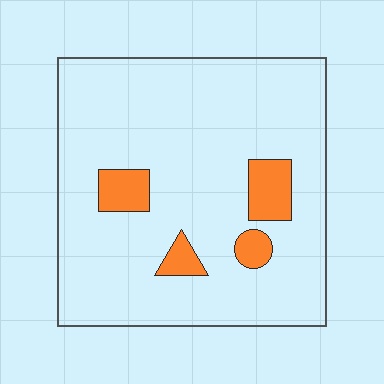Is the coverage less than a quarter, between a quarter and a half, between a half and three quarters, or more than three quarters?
Less than a quarter.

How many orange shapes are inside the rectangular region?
4.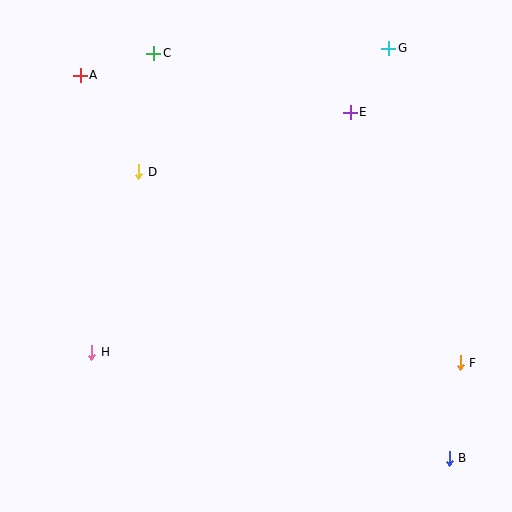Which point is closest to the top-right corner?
Point G is closest to the top-right corner.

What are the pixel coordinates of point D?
Point D is at (139, 172).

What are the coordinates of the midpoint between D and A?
The midpoint between D and A is at (109, 124).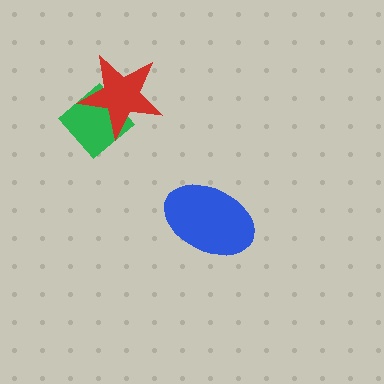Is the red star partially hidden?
No, no other shape covers it.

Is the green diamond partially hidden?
Yes, it is partially covered by another shape.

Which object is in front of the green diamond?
The red star is in front of the green diamond.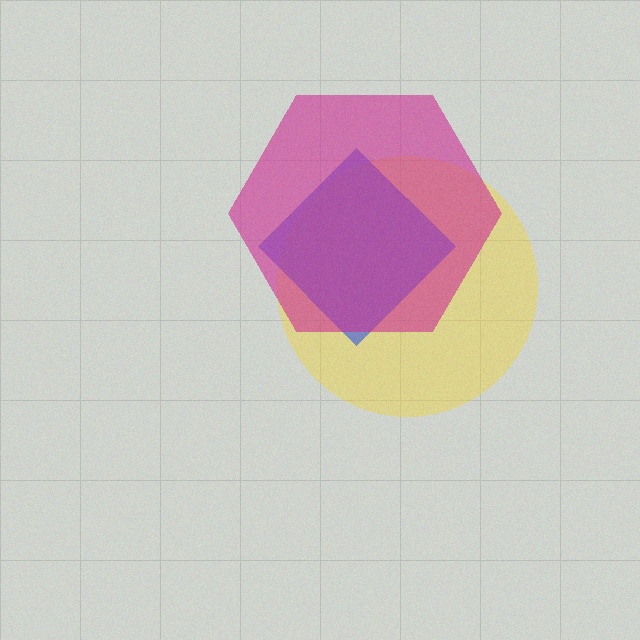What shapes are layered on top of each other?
The layered shapes are: a yellow circle, a blue diamond, a magenta hexagon.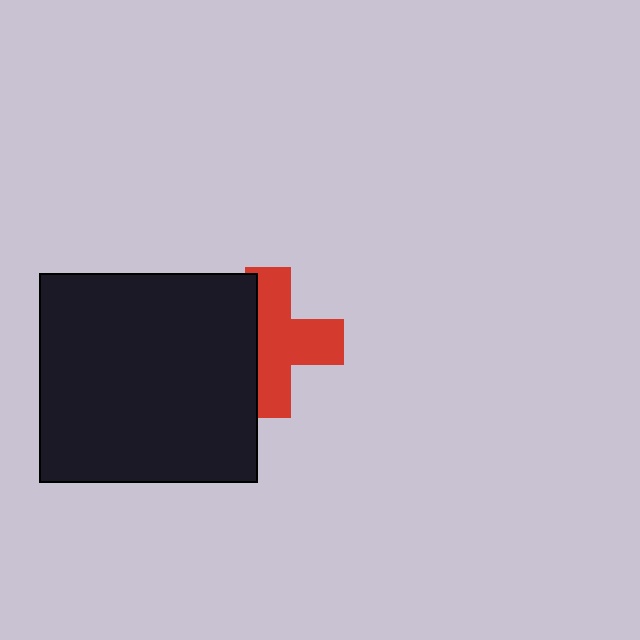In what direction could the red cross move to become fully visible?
The red cross could move right. That would shift it out from behind the black rectangle entirely.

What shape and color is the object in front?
The object in front is a black rectangle.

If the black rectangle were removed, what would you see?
You would see the complete red cross.